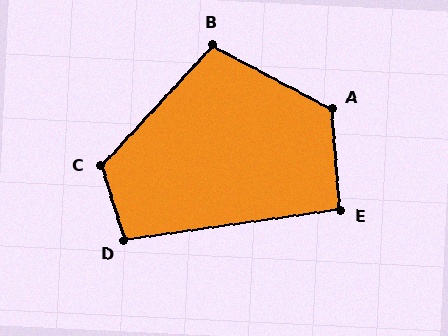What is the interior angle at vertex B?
Approximately 105 degrees (obtuse).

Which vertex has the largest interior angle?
A, at approximately 123 degrees.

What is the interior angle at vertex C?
Approximately 119 degrees (obtuse).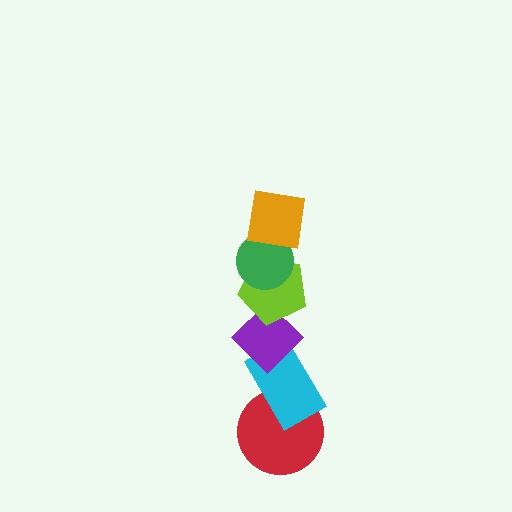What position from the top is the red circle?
The red circle is 6th from the top.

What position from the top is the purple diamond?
The purple diamond is 4th from the top.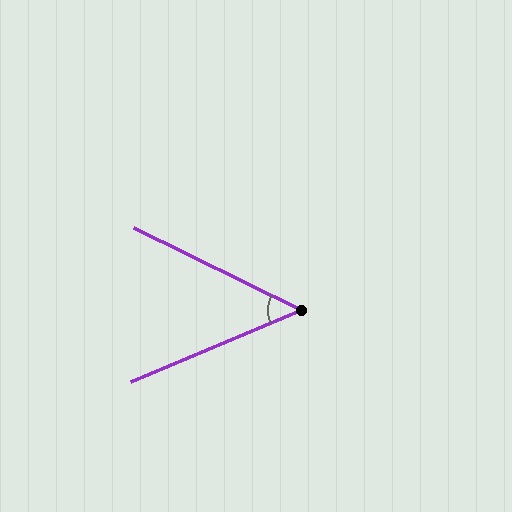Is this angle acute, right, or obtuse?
It is acute.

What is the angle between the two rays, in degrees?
Approximately 49 degrees.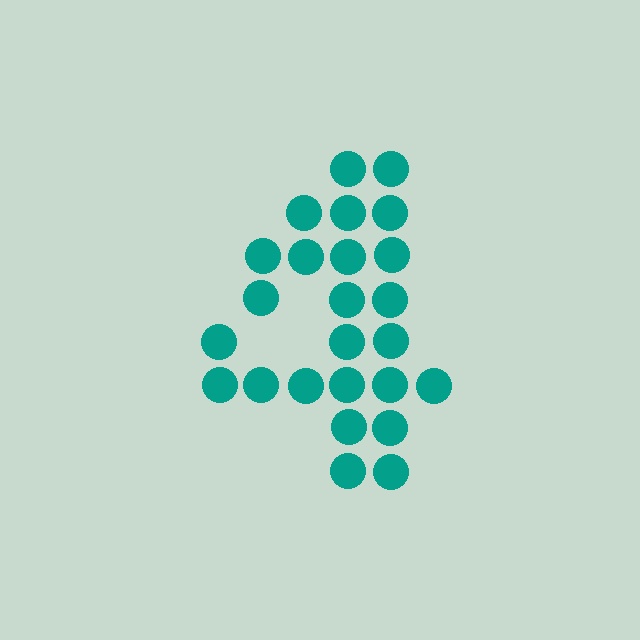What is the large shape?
The large shape is the digit 4.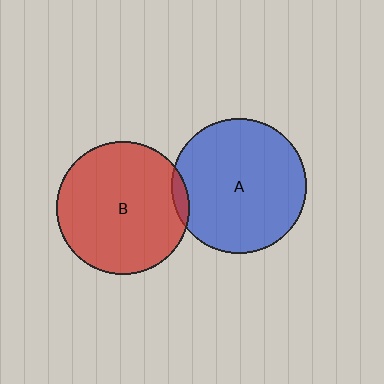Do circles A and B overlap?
Yes.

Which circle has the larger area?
Circle A (blue).